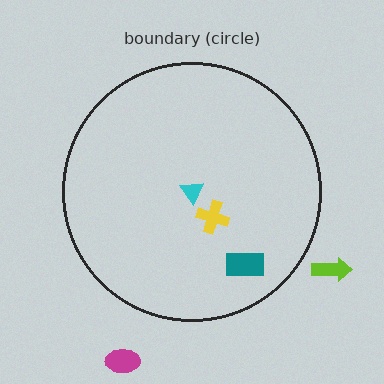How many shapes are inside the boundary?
3 inside, 2 outside.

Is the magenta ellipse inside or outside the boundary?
Outside.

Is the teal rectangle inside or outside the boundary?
Inside.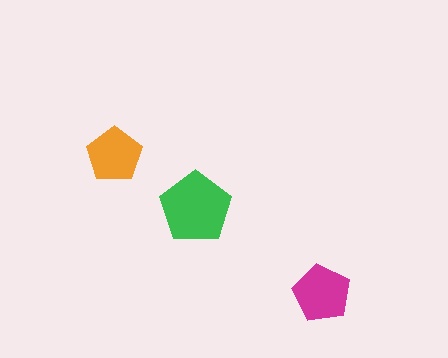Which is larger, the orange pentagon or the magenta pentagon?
The magenta one.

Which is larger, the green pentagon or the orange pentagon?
The green one.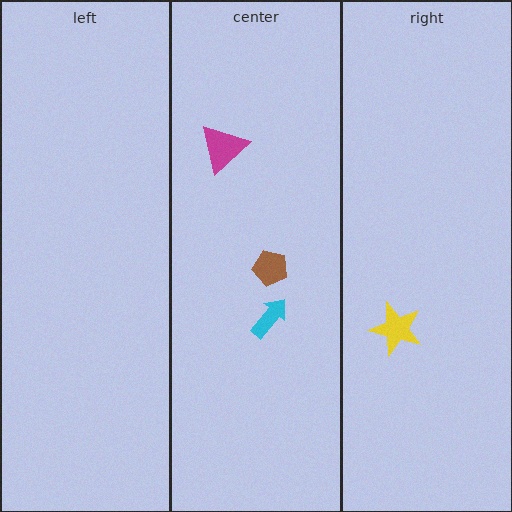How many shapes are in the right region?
1.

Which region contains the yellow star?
The right region.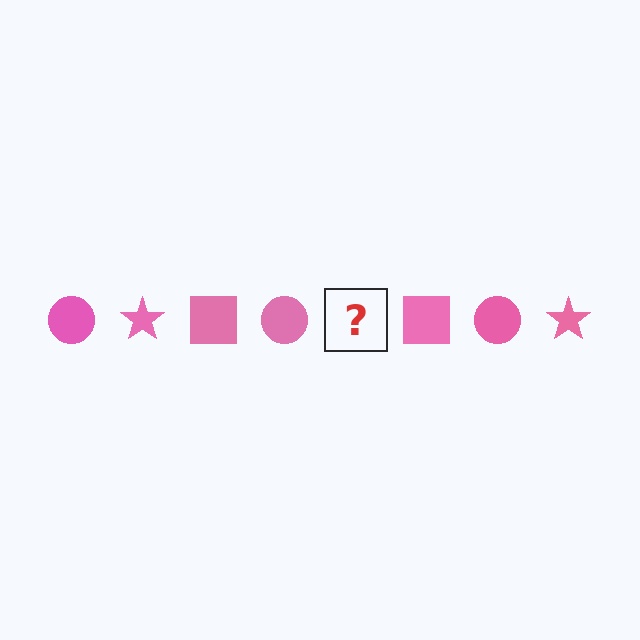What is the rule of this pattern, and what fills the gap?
The rule is that the pattern cycles through circle, star, square shapes in pink. The gap should be filled with a pink star.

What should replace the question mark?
The question mark should be replaced with a pink star.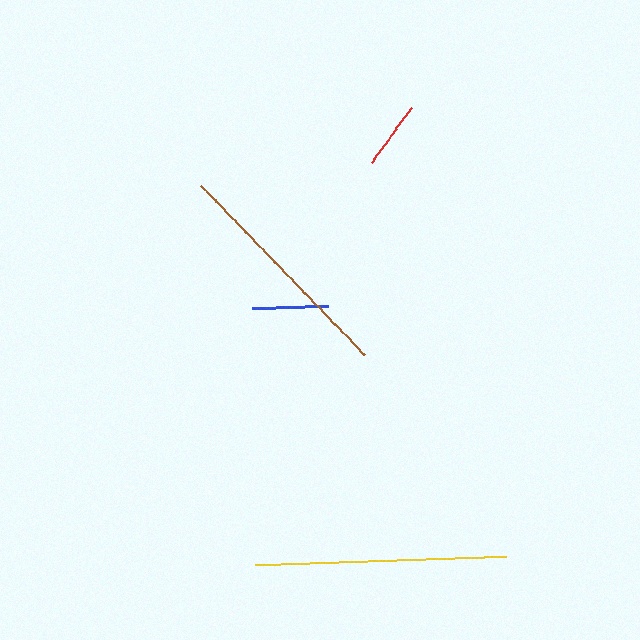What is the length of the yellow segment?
The yellow segment is approximately 251 pixels long.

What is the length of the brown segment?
The brown segment is approximately 235 pixels long.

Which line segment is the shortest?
The red line is the shortest at approximately 68 pixels.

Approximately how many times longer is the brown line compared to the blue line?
The brown line is approximately 3.1 times the length of the blue line.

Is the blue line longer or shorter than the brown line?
The brown line is longer than the blue line.